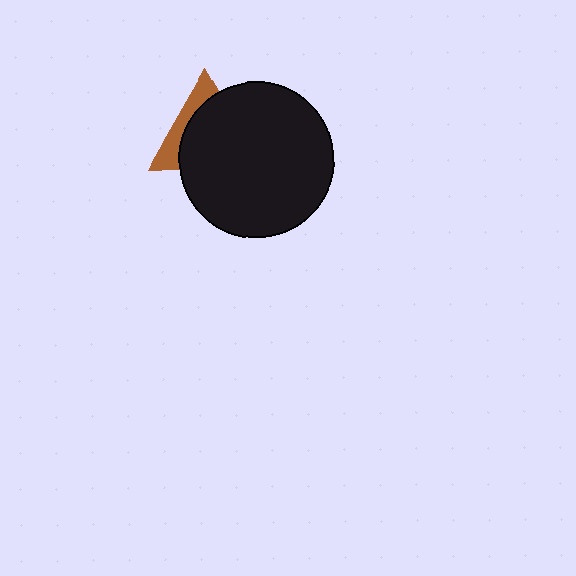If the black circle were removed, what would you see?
You would see the complete brown triangle.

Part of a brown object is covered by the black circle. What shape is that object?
It is a triangle.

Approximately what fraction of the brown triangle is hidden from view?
Roughly 70% of the brown triangle is hidden behind the black circle.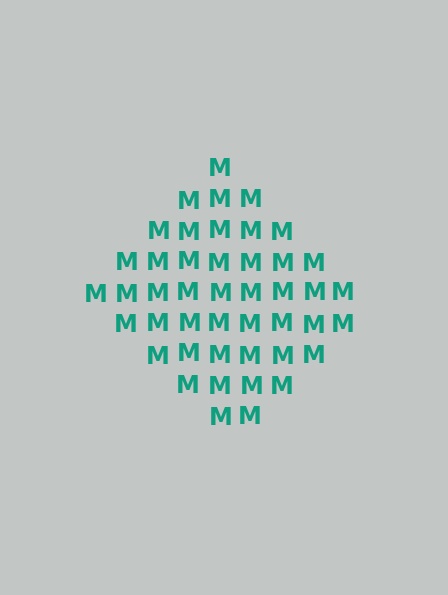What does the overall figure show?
The overall figure shows a diamond.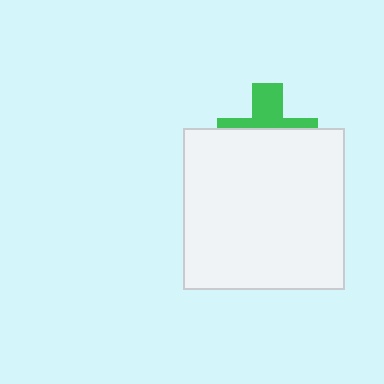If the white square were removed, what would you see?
You would see the complete green cross.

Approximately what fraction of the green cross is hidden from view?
Roughly 61% of the green cross is hidden behind the white square.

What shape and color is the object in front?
The object in front is a white square.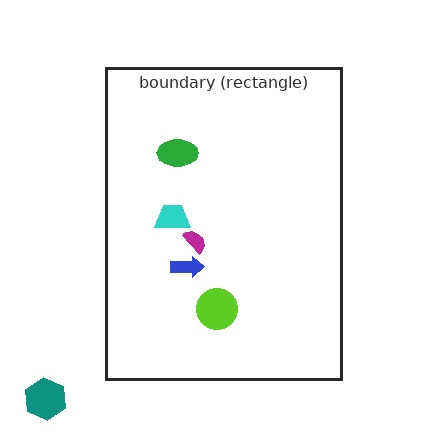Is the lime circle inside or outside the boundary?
Inside.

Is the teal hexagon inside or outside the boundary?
Outside.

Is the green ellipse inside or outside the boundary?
Inside.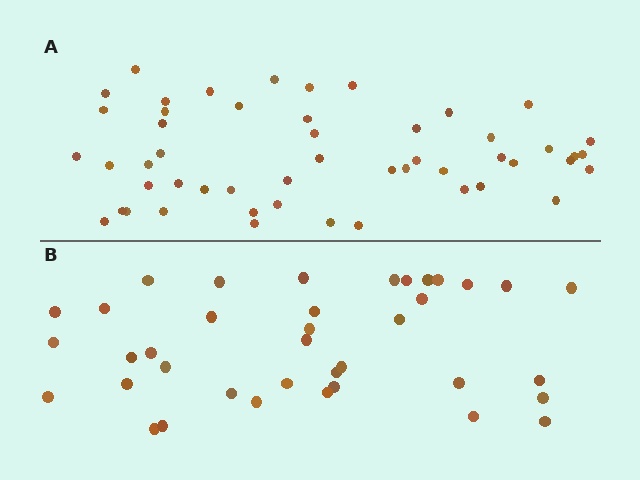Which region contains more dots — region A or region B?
Region A (the top region) has more dots.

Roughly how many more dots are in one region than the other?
Region A has approximately 15 more dots than region B.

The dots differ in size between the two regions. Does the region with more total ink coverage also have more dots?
No. Region B has more total ink coverage because its dots are larger, but region A actually contains more individual dots. Total area can be misleading — the number of items is what matters here.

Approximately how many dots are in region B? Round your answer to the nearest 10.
About 40 dots. (The exact count is 38, which rounds to 40.)